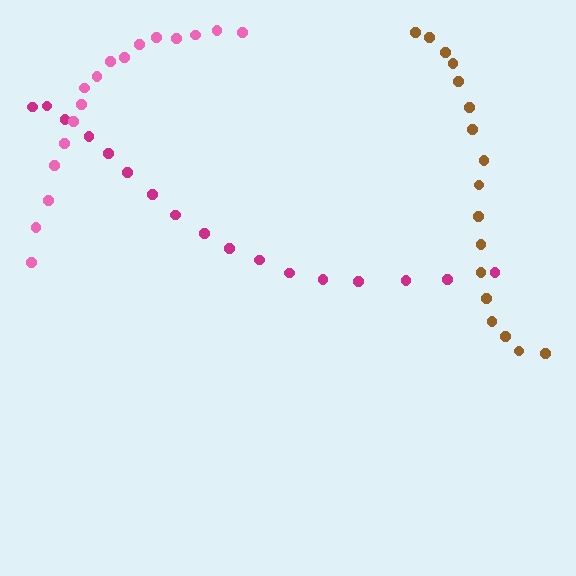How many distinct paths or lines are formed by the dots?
There are 3 distinct paths.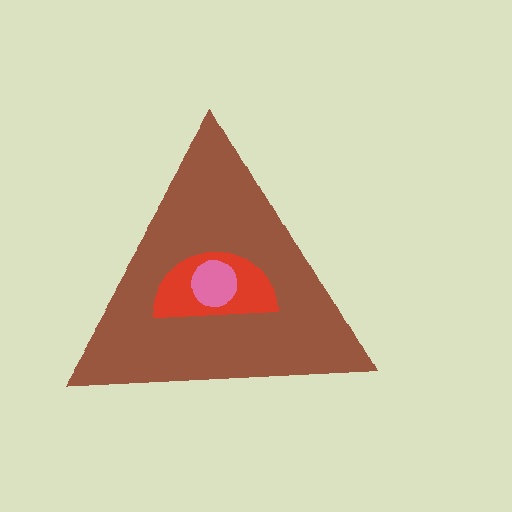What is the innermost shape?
The pink circle.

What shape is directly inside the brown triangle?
The red semicircle.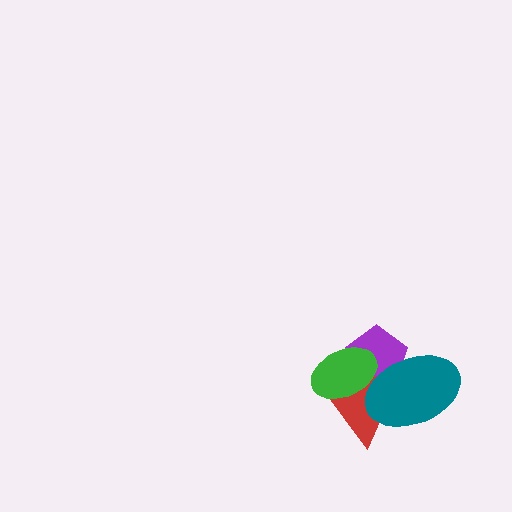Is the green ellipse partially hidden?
No, no other shape covers it.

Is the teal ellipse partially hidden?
Yes, it is partially covered by another shape.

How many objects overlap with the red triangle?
3 objects overlap with the red triangle.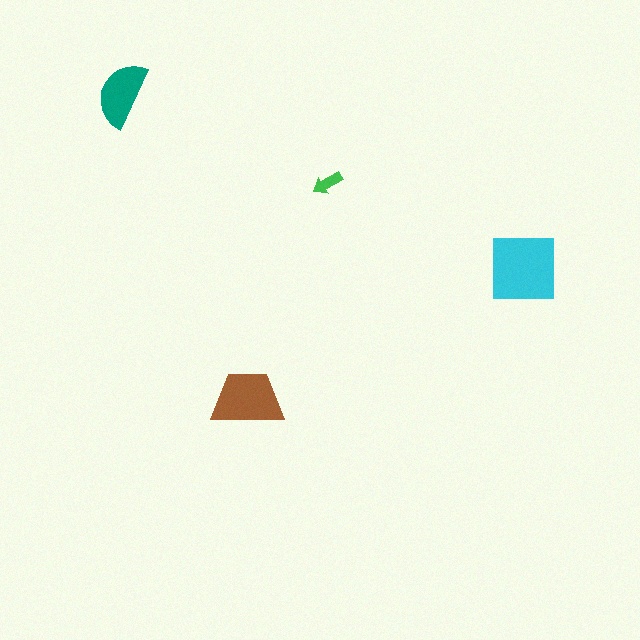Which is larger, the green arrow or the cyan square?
The cyan square.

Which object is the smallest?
The green arrow.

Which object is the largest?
The cyan square.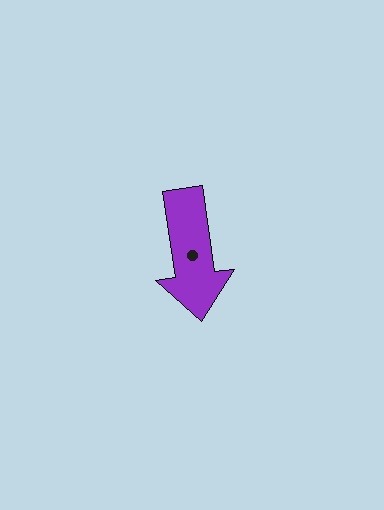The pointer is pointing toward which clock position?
Roughly 6 o'clock.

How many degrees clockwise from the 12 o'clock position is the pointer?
Approximately 172 degrees.